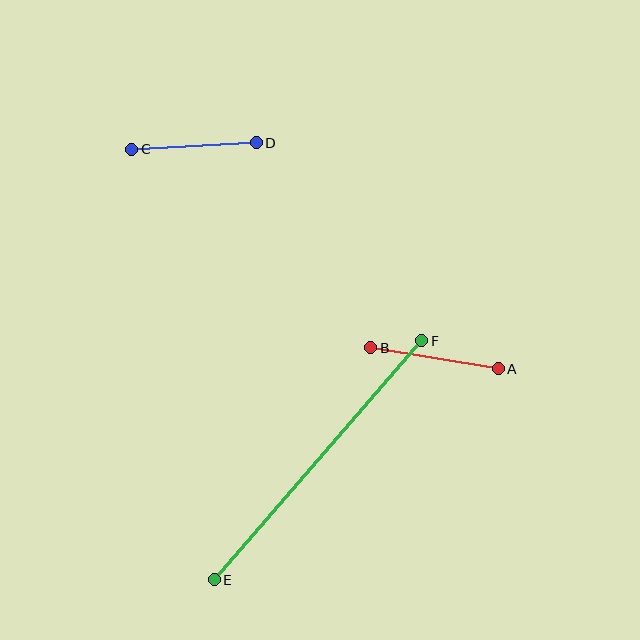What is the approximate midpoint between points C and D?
The midpoint is at approximately (194, 146) pixels.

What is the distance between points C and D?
The distance is approximately 125 pixels.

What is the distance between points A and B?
The distance is approximately 129 pixels.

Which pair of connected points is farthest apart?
Points E and F are farthest apart.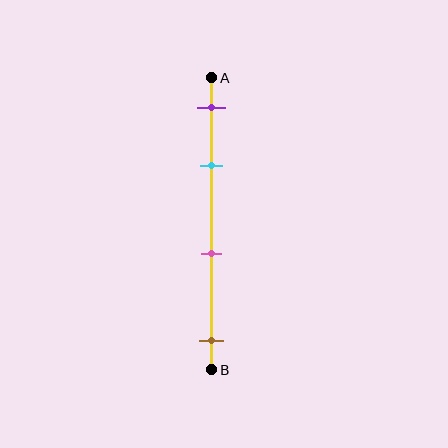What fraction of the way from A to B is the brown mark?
The brown mark is approximately 90% (0.9) of the way from A to B.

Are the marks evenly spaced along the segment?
No, the marks are not evenly spaced.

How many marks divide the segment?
There are 4 marks dividing the segment.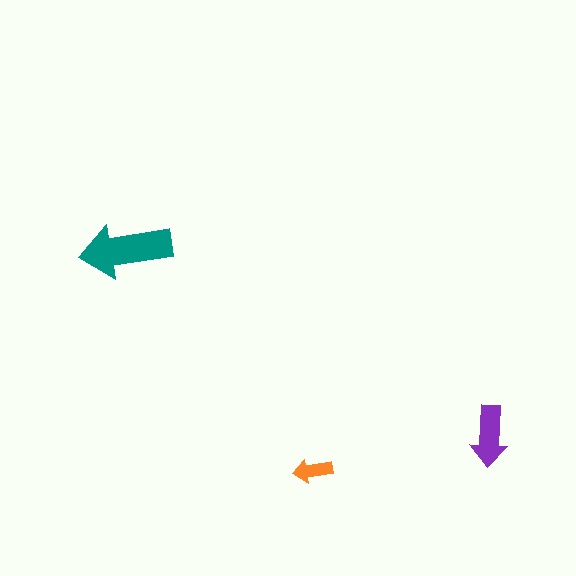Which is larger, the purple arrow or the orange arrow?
The purple one.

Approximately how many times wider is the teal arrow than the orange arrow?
About 2.5 times wider.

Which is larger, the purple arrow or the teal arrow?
The teal one.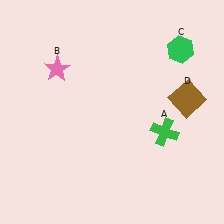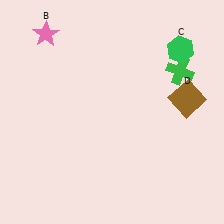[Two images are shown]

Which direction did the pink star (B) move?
The pink star (B) moved up.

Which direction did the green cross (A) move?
The green cross (A) moved up.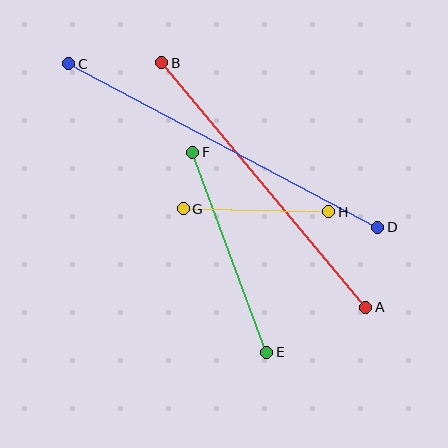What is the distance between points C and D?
The distance is approximately 350 pixels.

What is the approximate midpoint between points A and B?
The midpoint is at approximately (264, 185) pixels.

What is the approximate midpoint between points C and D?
The midpoint is at approximately (223, 146) pixels.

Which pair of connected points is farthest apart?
Points C and D are farthest apart.